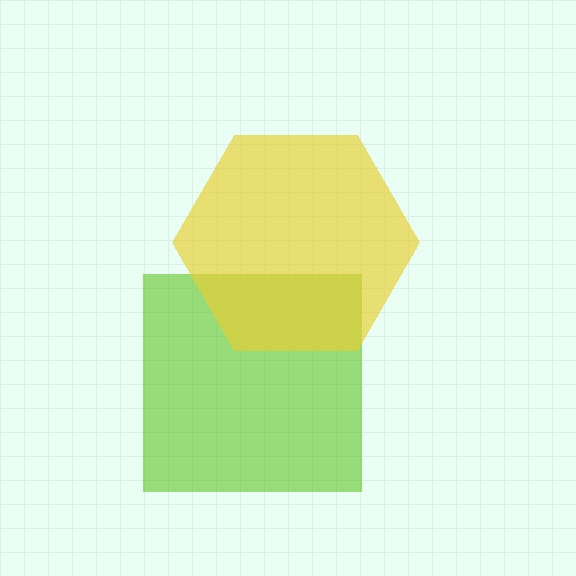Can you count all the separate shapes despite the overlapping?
Yes, there are 2 separate shapes.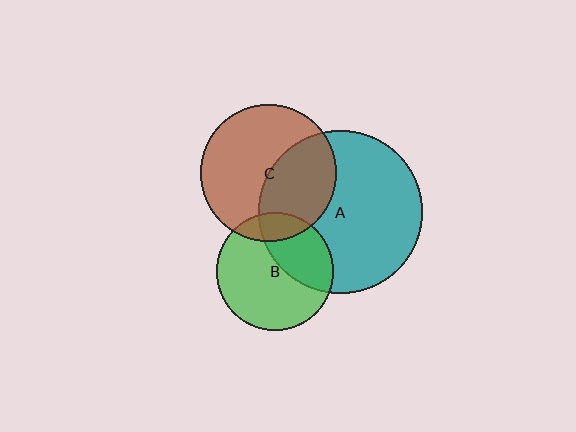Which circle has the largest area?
Circle A (teal).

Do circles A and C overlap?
Yes.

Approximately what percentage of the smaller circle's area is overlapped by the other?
Approximately 40%.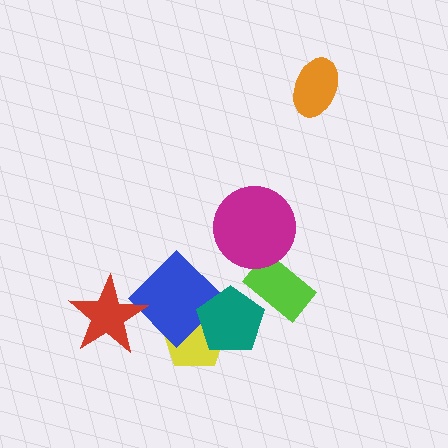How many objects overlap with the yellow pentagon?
2 objects overlap with the yellow pentagon.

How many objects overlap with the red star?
1 object overlaps with the red star.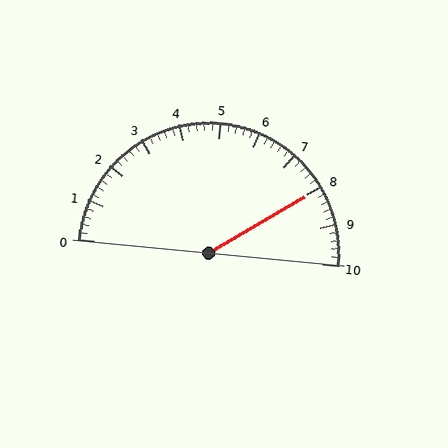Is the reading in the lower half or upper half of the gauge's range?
The reading is in the upper half of the range (0 to 10).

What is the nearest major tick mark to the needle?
The nearest major tick mark is 8.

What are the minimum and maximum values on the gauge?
The gauge ranges from 0 to 10.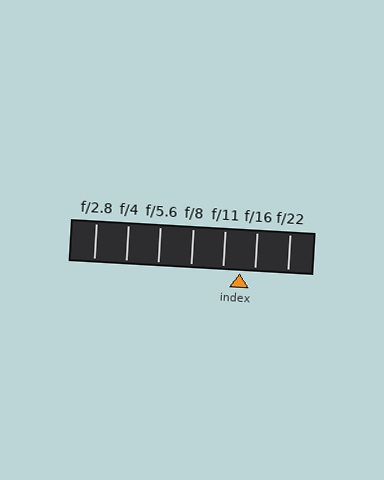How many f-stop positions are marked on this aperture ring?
There are 7 f-stop positions marked.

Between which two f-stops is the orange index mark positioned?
The index mark is between f/11 and f/16.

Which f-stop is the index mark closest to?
The index mark is closest to f/16.